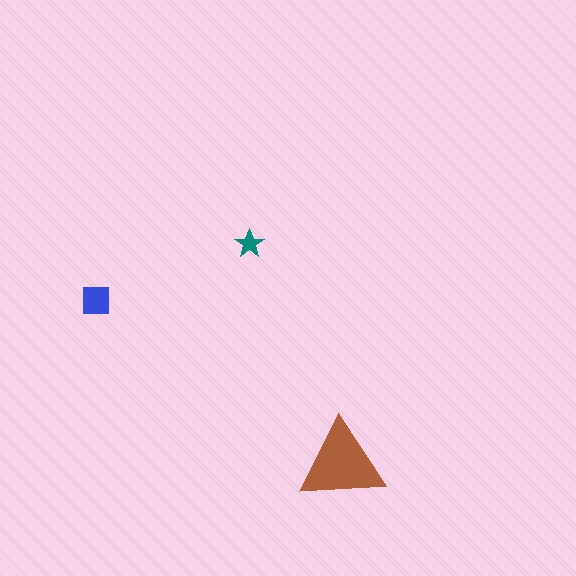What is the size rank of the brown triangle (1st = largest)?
1st.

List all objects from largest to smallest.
The brown triangle, the blue square, the teal star.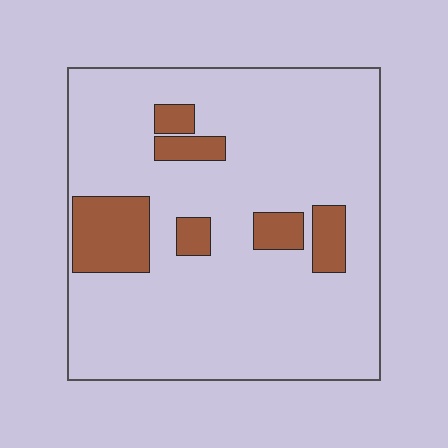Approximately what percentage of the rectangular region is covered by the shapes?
Approximately 15%.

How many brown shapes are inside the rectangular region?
6.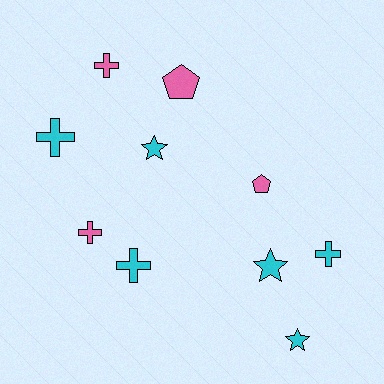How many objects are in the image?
There are 10 objects.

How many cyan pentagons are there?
There are no cyan pentagons.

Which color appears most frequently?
Cyan, with 6 objects.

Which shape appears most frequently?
Cross, with 5 objects.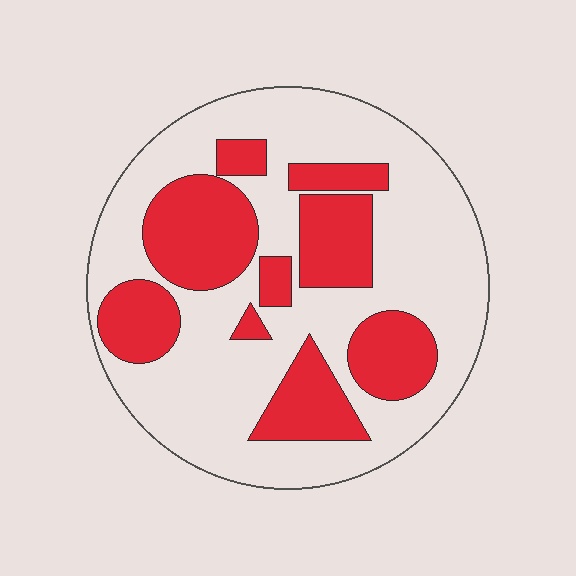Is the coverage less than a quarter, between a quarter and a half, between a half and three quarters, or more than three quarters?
Between a quarter and a half.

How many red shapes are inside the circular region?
9.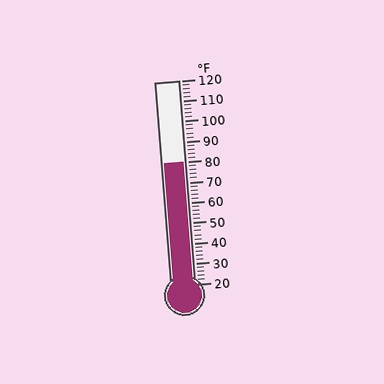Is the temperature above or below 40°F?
The temperature is above 40°F.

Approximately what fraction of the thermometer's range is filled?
The thermometer is filled to approximately 60% of its range.